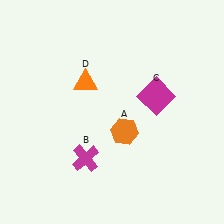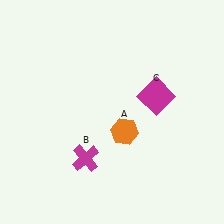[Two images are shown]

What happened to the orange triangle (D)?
The orange triangle (D) was removed in Image 2. It was in the top-left area of Image 1.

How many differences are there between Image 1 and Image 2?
There is 1 difference between the two images.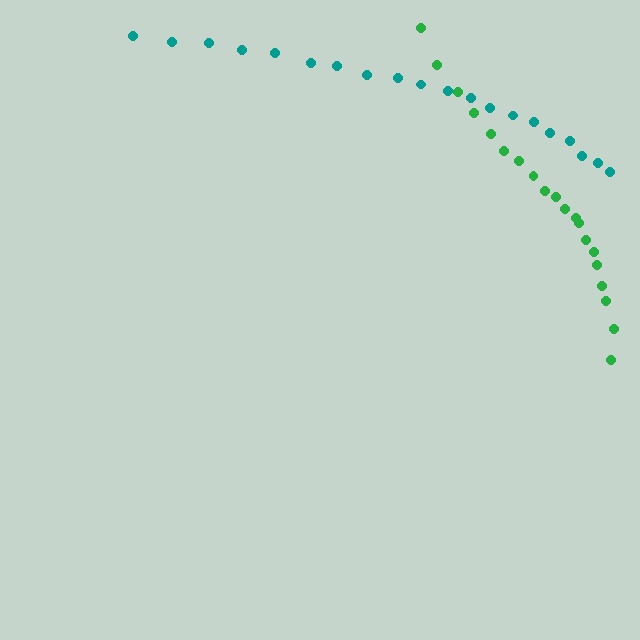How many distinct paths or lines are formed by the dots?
There are 2 distinct paths.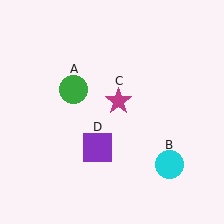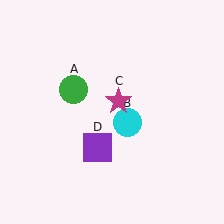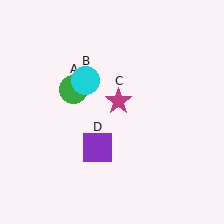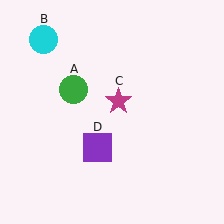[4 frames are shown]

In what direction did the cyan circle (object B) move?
The cyan circle (object B) moved up and to the left.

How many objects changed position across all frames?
1 object changed position: cyan circle (object B).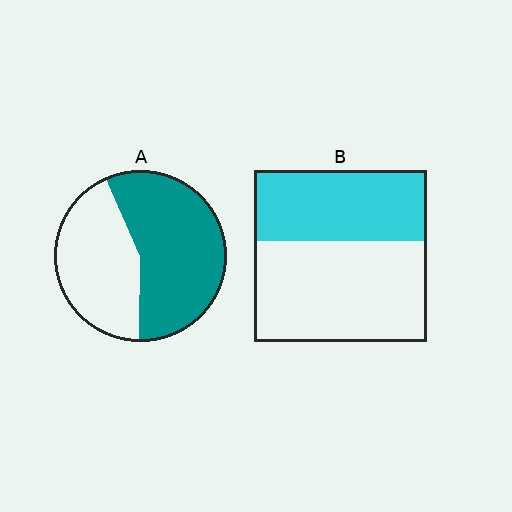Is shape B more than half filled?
No.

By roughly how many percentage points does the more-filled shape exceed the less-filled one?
By roughly 15 percentage points (A over B).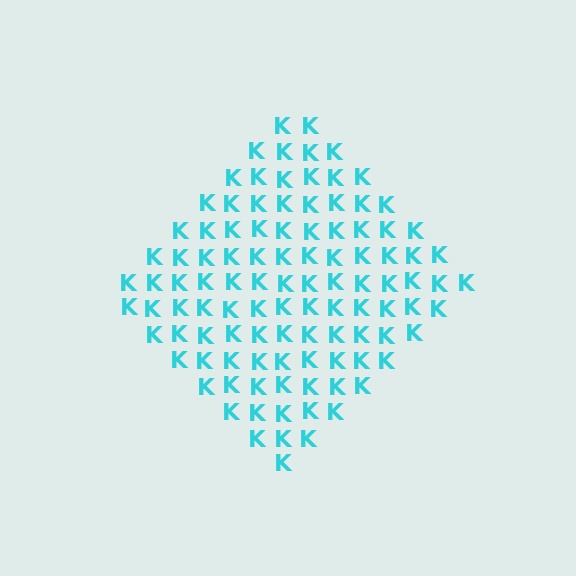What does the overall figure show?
The overall figure shows a diamond.